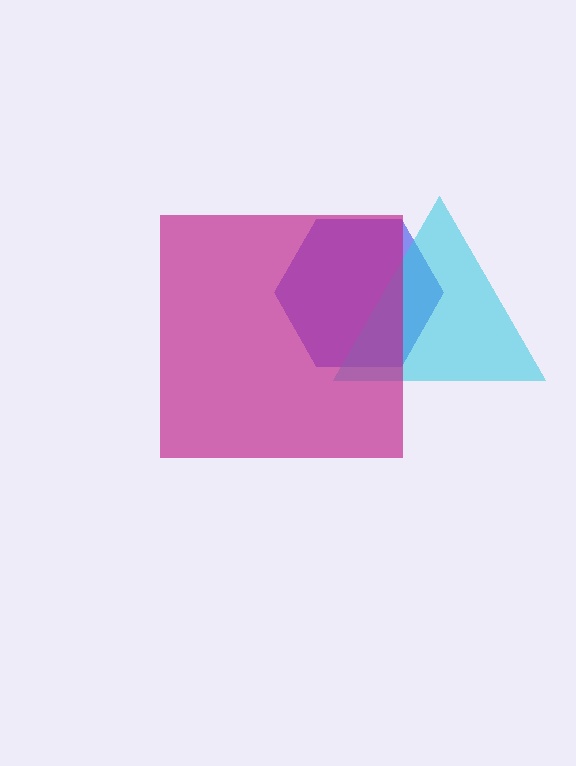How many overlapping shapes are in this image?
There are 3 overlapping shapes in the image.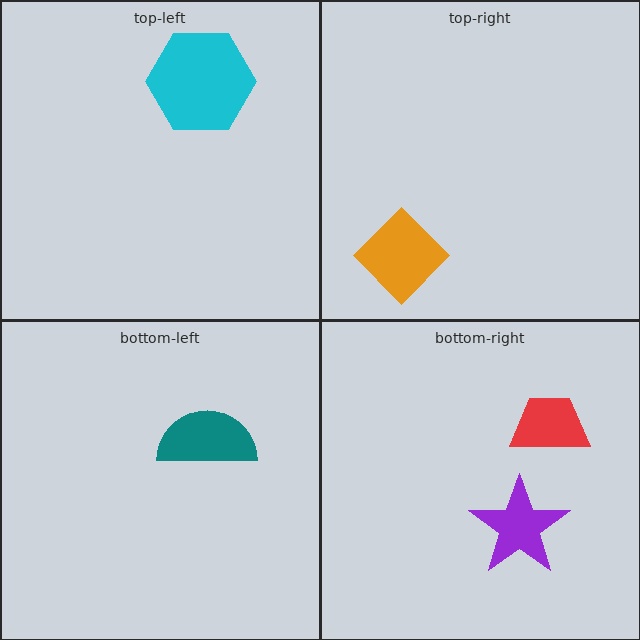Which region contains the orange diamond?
The top-right region.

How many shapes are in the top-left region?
1.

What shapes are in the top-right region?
The orange diamond.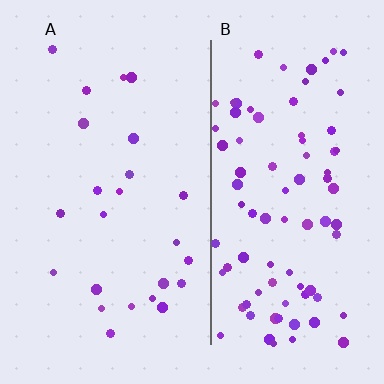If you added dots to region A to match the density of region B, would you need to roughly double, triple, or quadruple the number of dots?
Approximately quadruple.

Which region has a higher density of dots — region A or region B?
B (the right).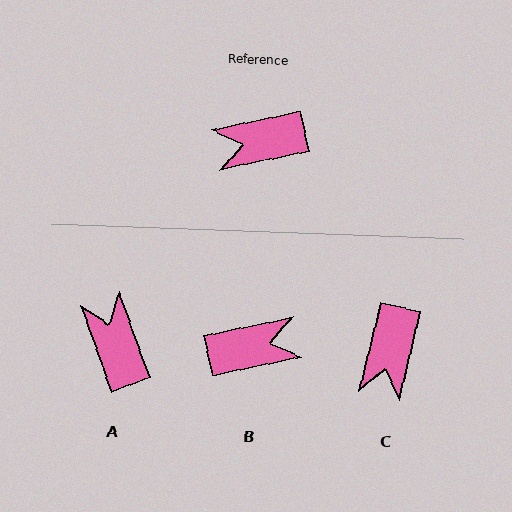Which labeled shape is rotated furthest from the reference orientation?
B, about 180 degrees away.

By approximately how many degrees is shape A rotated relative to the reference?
Approximately 82 degrees clockwise.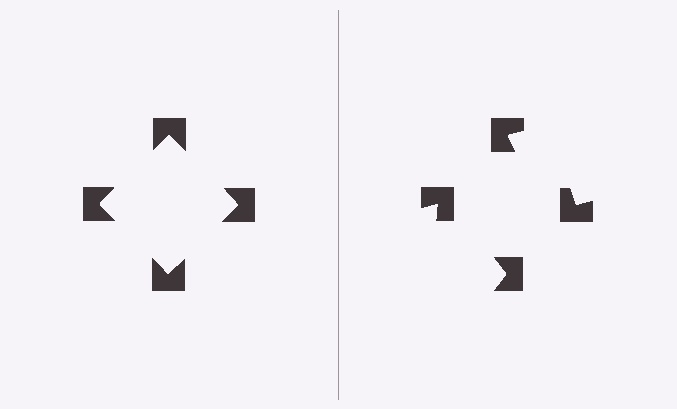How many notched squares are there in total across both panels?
8 — 4 on each side.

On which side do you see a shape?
An illusory square appears on the left side. On the right side the wedge cuts are rotated, so no coherent shape forms.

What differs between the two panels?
The notched squares are positioned identically on both sides; only the wedge orientations differ. On the left they align to a square; on the right they are misaligned.